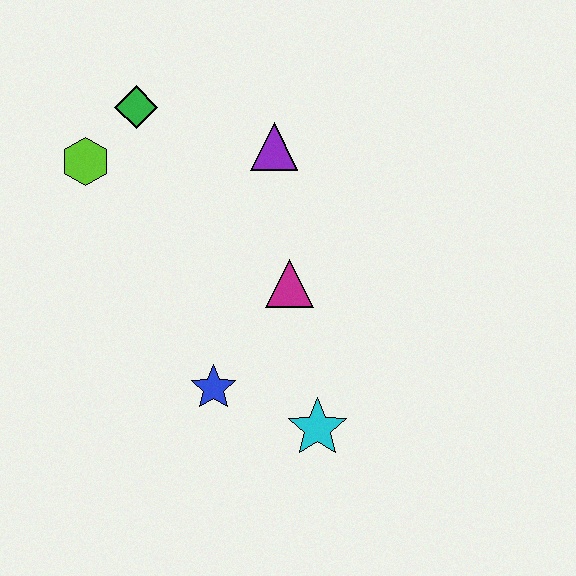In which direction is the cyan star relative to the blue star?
The cyan star is to the right of the blue star.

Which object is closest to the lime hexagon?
The green diamond is closest to the lime hexagon.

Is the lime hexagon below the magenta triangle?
No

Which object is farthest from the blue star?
The green diamond is farthest from the blue star.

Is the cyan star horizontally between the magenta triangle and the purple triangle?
No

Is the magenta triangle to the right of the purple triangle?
Yes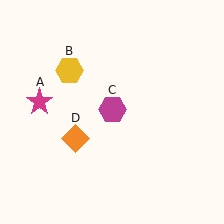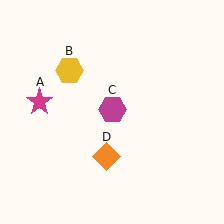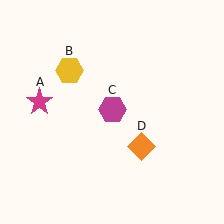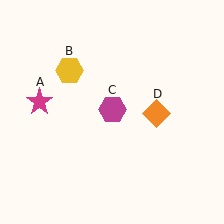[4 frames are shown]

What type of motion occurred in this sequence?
The orange diamond (object D) rotated counterclockwise around the center of the scene.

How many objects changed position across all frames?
1 object changed position: orange diamond (object D).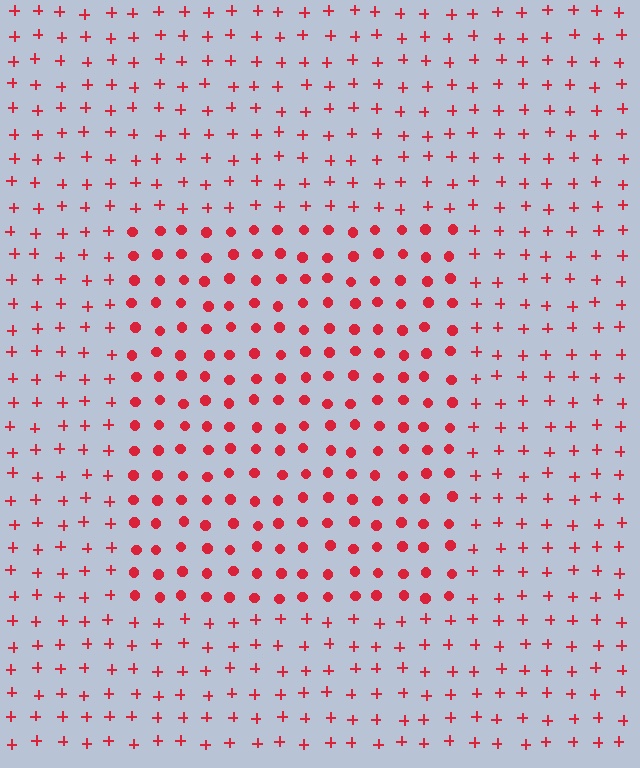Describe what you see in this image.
The image is filled with small red elements arranged in a uniform grid. A rectangle-shaped region contains circles, while the surrounding area contains plus signs. The boundary is defined purely by the change in element shape.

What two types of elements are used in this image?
The image uses circles inside the rectangle region and plus signs outside it.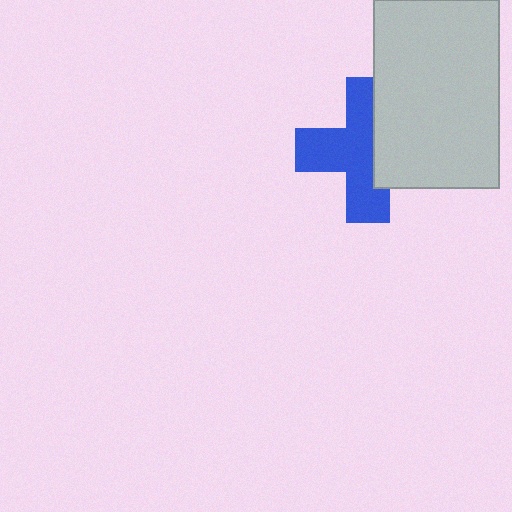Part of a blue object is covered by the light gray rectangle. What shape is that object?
It is a cross.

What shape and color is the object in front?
The object in front is a light gray rectangle.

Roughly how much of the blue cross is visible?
About half of it is visible (roughly 63%).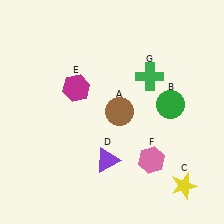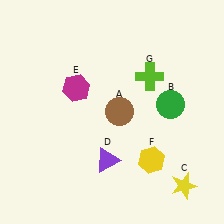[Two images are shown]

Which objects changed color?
F changed from pink to yellow. G changed from green to lime.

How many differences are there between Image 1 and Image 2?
There are 2 differences between the two images.